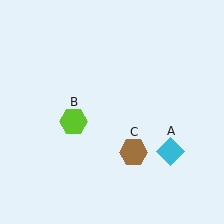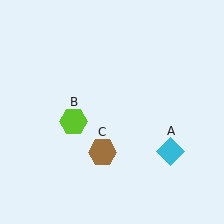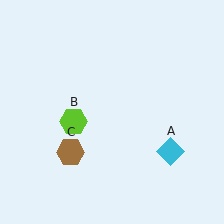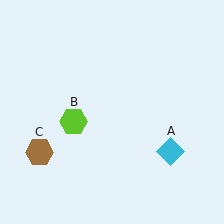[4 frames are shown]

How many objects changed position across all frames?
1 object changed position: brown hexagon (object C).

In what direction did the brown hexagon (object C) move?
The brown hexagon (object C) moved left.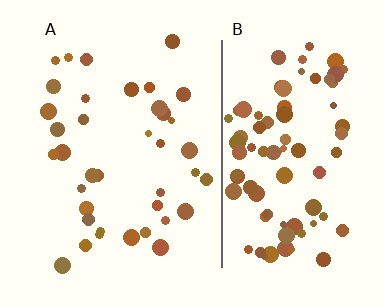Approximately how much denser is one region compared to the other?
Approximately 2.3× — region B over region A.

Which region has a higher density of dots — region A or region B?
B (the right).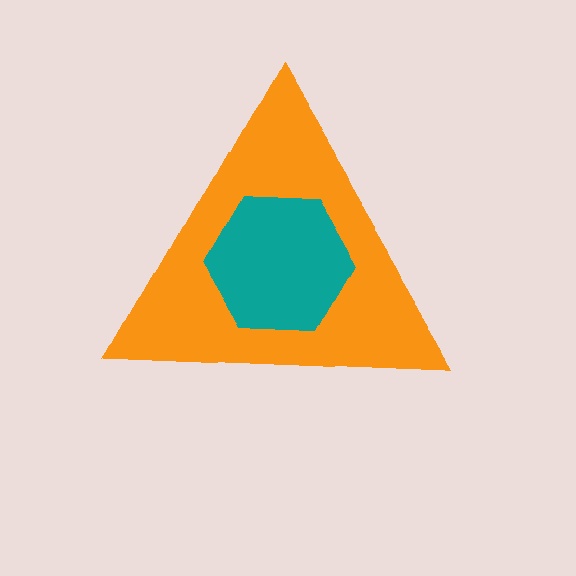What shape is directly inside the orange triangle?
The teal hexagon.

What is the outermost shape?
The orange triangle.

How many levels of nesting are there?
2.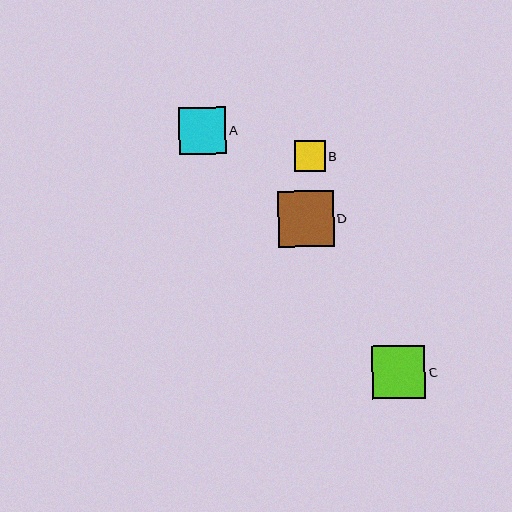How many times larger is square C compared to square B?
Square C is approximately 1.7 times the size of square B.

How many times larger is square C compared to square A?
Square C is approximately 1.1 times the size of square A.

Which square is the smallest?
Square B is the smallest with a size of approximately 31 pixels.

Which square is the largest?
Square D is the largest with a size of approximately 56 pixels.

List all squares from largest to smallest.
From largest to smallest: D, C, A, B.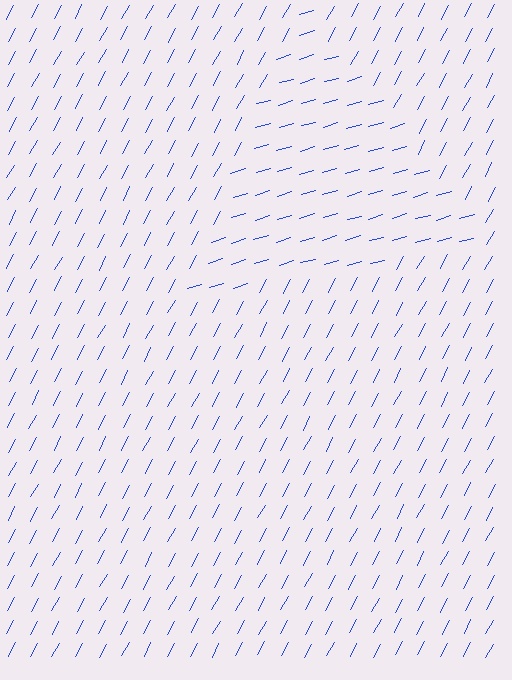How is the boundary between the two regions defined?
The boundary is defined purely by a change in line orientation (approximately 45 degrees difference). All lines are the same color and thickness.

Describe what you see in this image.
The image is filled with small blue line segments. A triangle region in the image has lines oriented differently from the surrounding lines, creating a visible texture boundary.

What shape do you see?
I see a triangle.